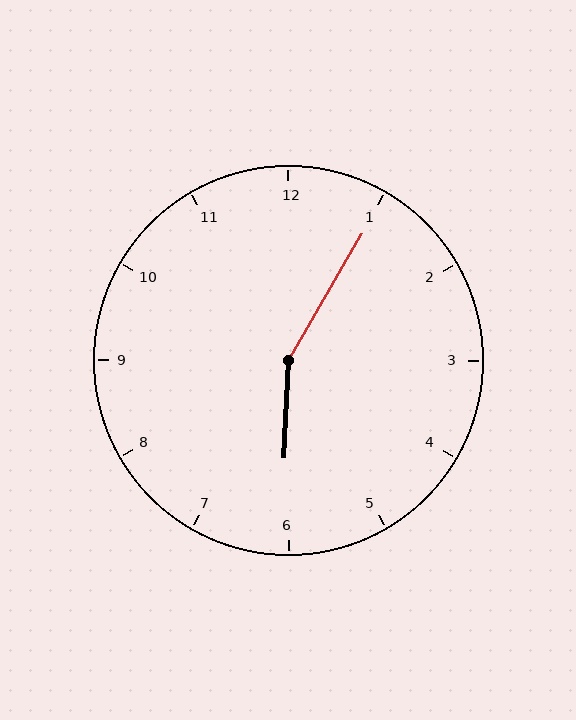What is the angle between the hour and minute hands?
Approximately 152 degrees.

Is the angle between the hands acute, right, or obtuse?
It is obtuse.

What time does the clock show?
6:05.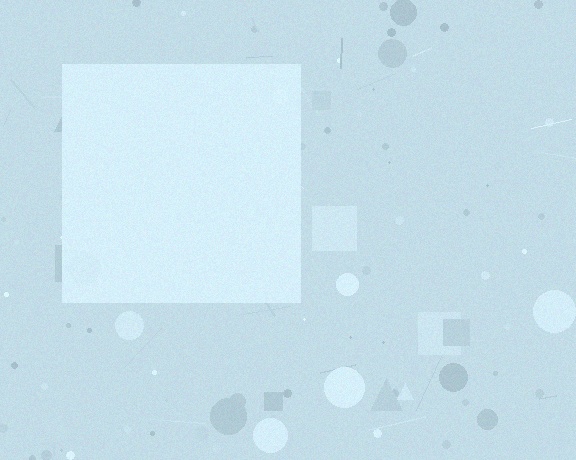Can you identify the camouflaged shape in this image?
The camouflaged shape is a square.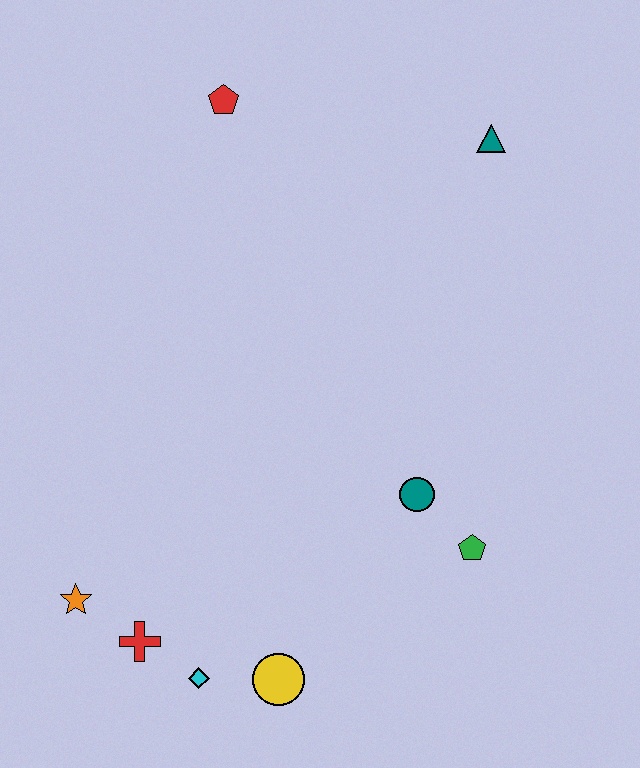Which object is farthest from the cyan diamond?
The teal triangle is farthest from the cyan diamond.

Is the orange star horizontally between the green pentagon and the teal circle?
No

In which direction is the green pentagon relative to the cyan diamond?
The green pentagon is to the right of the cyan diamond.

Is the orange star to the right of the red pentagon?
No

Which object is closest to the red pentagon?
The teal triangle is closest to the red pentagon.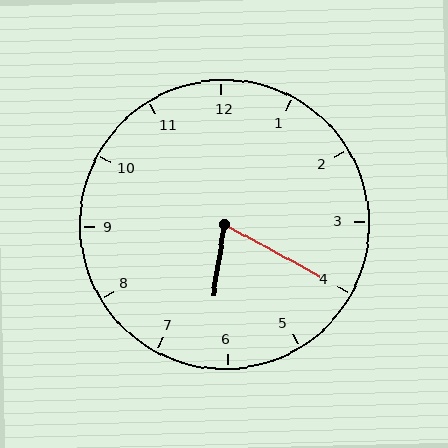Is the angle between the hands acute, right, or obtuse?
It is acute.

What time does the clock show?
6:20.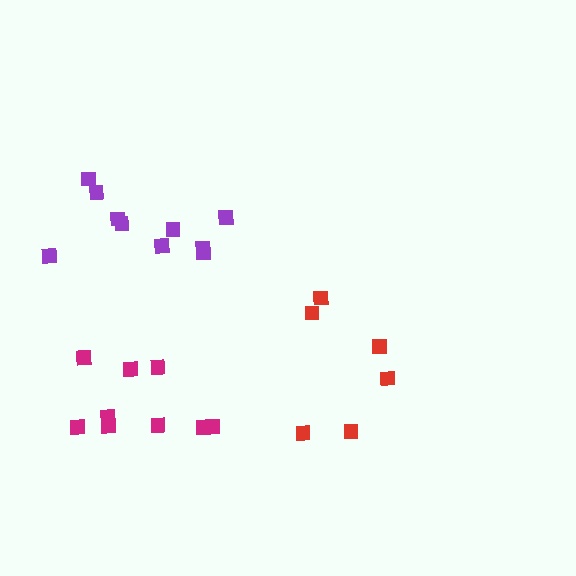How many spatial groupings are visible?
There are 3 spatial groupings.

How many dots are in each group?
Group 1: 10 dots, Group 2: 9 dots, Group 3: 6 dots (25 total).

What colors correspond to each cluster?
The clusters are colored: purple, magenta, red.